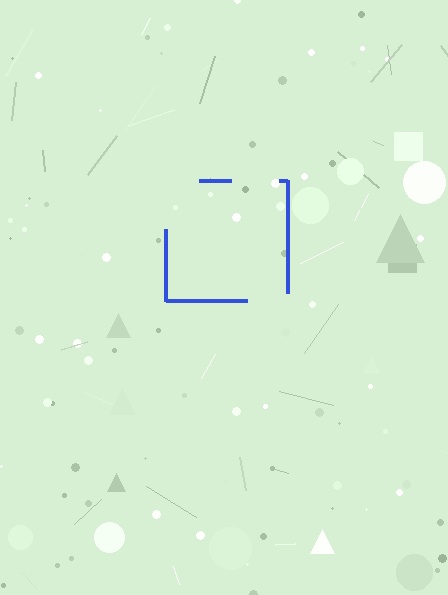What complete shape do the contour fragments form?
The contour fragments form a square.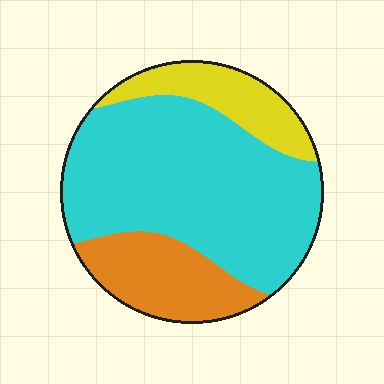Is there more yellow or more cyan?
Cyan.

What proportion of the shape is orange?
Orange takes up about one fifth (1/5) of the shape.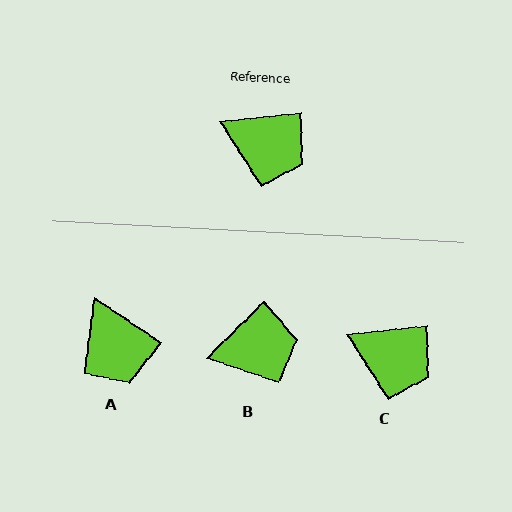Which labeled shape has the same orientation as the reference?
C.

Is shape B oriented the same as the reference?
No, it is off by about 39 degrees.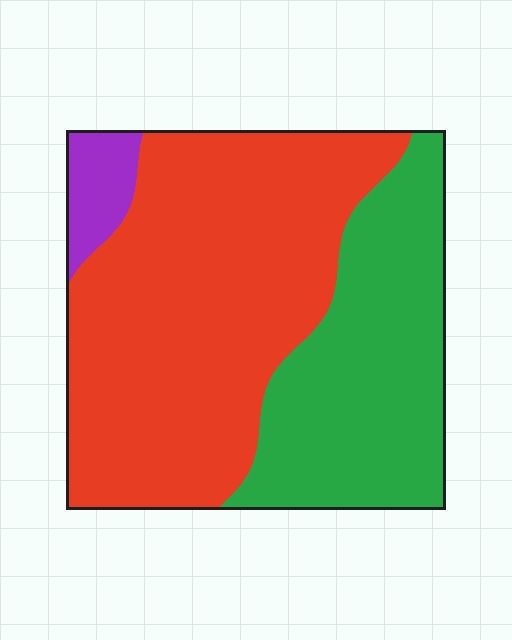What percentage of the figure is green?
Green covers around 35% of the figure.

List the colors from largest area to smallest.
From largest to smallest: red, green, purple.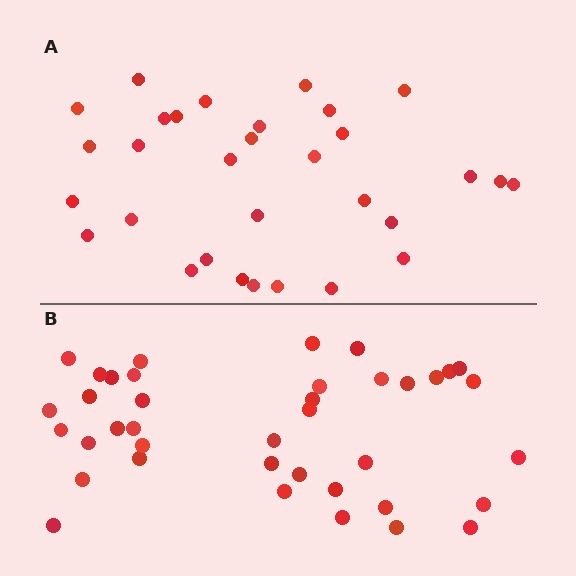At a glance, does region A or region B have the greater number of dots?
Region B (the bottom region) has more dots.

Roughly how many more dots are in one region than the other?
Region B has roughly 8 or so more dots than region A.